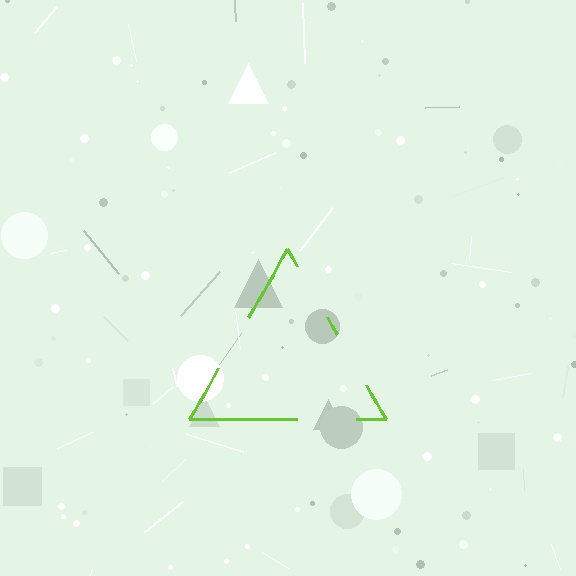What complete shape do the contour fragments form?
The contour fragments form a triangle.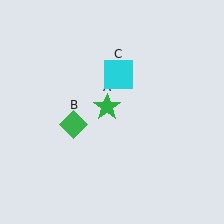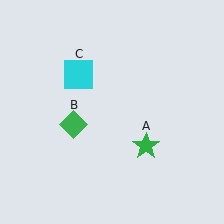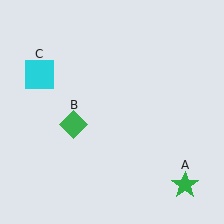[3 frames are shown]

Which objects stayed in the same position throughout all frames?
Green diamond (object B) remained stationary.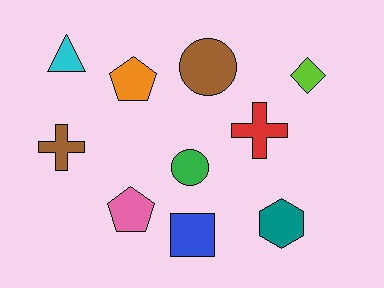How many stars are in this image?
There are no stars.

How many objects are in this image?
There are 10 objects.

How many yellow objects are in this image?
There are no yellow objects.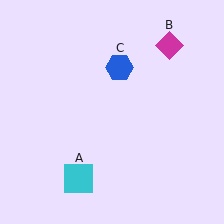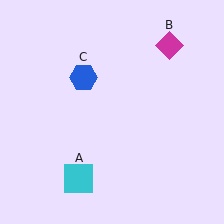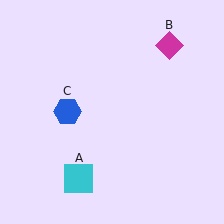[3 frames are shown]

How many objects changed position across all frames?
1 object changed position: blue hexagon (object C).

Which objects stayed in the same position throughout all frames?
Cyan square (object A) and magenta diamond (object B) remained stationary.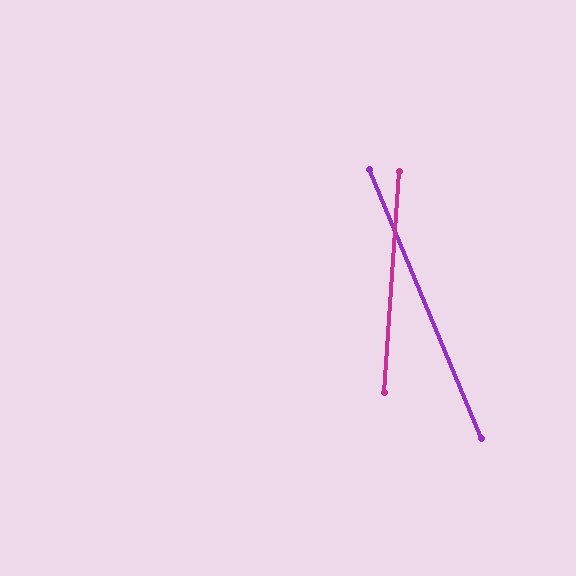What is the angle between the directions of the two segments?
Approximately 27 degrees.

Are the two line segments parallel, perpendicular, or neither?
Neither parallel nor perpendicular — they differ by about 27°.